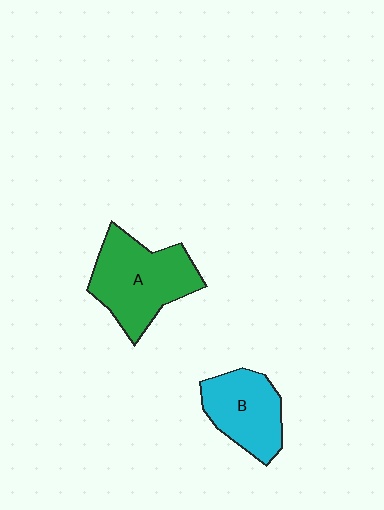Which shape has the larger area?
Shape A (green).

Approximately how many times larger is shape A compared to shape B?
Approximately 1.4 times.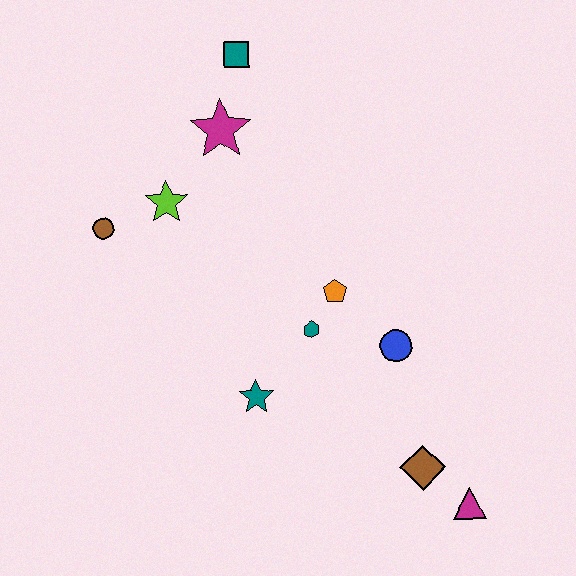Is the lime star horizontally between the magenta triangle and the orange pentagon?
No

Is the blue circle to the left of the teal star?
No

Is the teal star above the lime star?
No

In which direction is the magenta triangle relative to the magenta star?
The magenta triangle is below the magenta star.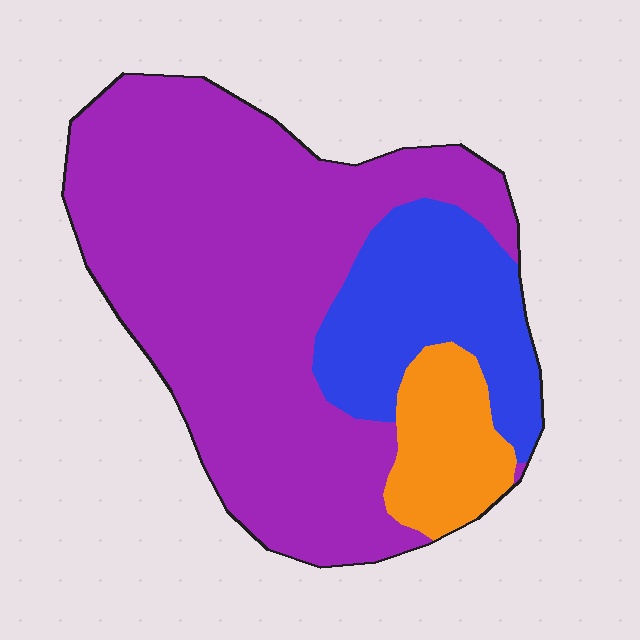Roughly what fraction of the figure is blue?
Blue covers about 20% of the figure.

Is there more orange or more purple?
Purple.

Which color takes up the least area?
Orange, at roughly 10%.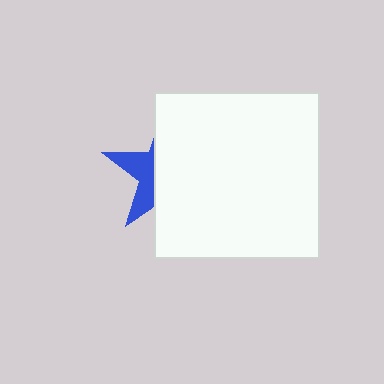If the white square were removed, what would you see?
You would see the complete blue star.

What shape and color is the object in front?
The object in front is a white square.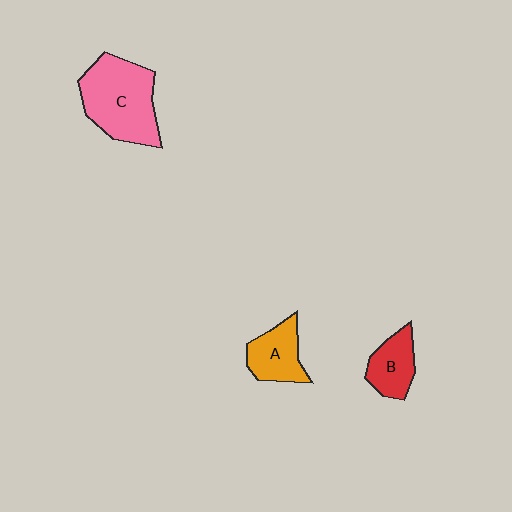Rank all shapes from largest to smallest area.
From largest to smallest: C (pink), A (orange), B (red).